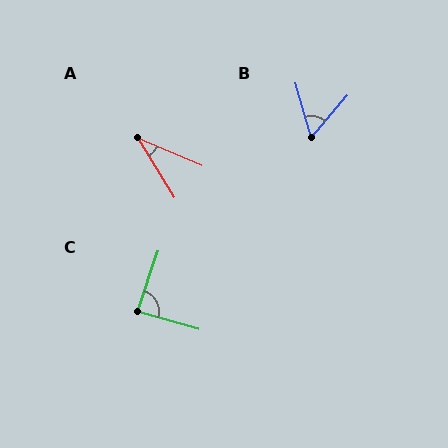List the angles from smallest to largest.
A (35°), B (57°), C (88°).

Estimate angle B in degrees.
Approximately 57 degrees.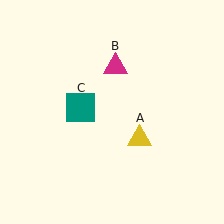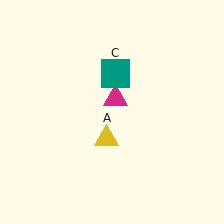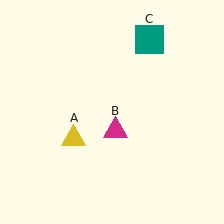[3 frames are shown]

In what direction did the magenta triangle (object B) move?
The magenta triangle (object B) moved down.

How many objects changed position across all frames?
3 objects changed position: yellow triangle (object A), magenta triangle (object B), teal square (object C).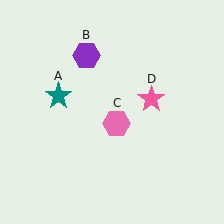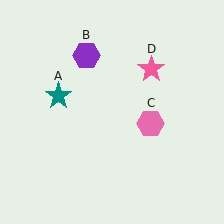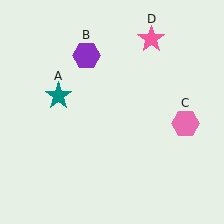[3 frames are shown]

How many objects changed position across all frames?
2 objects changed position: pink hexagon (object C), pink star (object D).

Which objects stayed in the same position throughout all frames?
Teal star (object A) and purple hexagon (object B) remained stationary.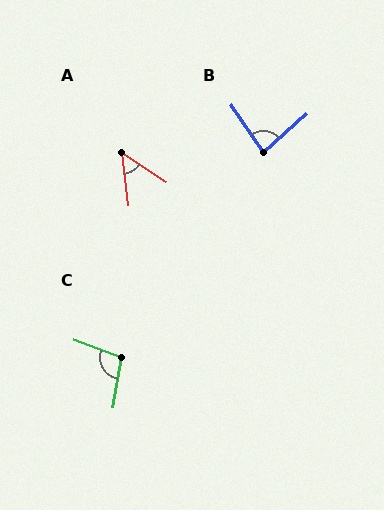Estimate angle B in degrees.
Approximately 83 degrees.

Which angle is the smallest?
A, at approximately 50 degrees.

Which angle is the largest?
C, at approximately 101 degrees.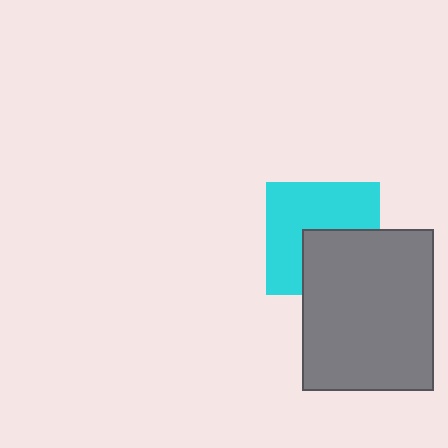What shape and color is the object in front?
The object in front is a gray rectangle.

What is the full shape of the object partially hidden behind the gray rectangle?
The partially hidden object is a cyan square.